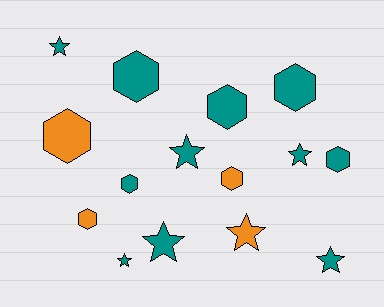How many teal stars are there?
There are 6 teal stars.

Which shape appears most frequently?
Hexagon, with 8 objects.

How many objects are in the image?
There are 15 objects.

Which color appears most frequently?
Teal, with 11 objects.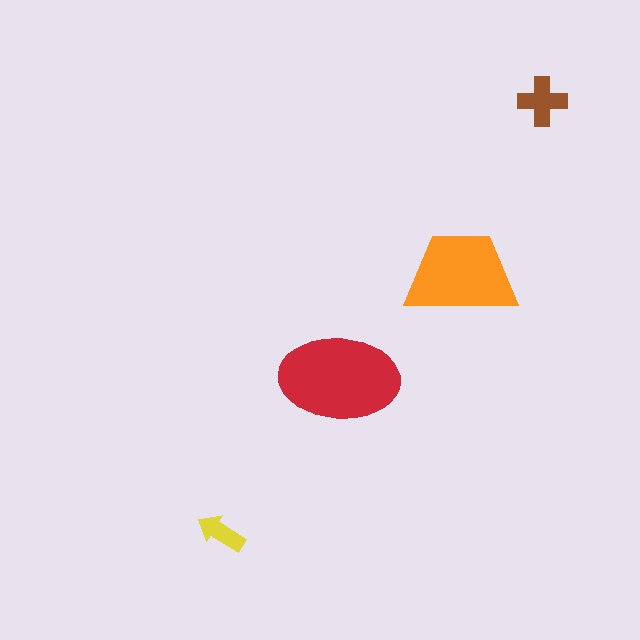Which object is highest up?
The brown cross is topmost.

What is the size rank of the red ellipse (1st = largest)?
1st.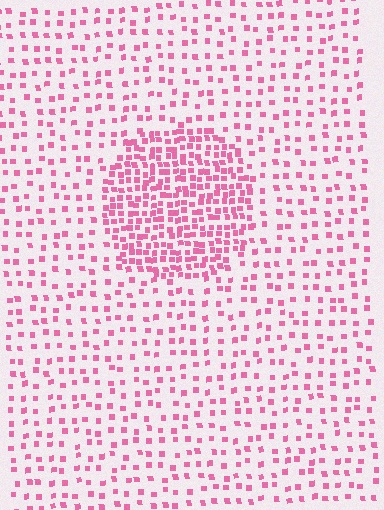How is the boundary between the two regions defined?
The boundary is defined by a change in element density (approximately 2.4x ratio). All elements are the same color, size, and shape.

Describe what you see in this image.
The image contains small pink elements arranged at two different densities. A circle-shaped region is visible where the elements are more densely packed than the surrounding area.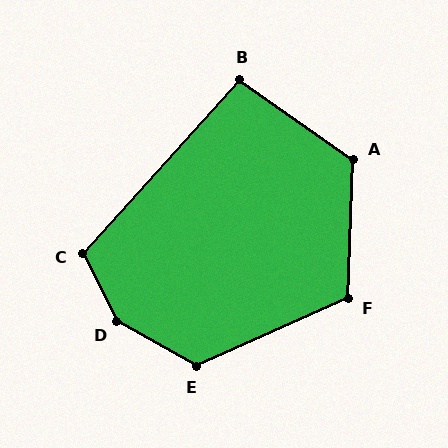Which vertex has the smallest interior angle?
B, at approximately 97 degrees.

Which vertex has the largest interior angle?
D, at approximately 146 degrees.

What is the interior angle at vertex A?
Approximately 123 degrees (obtuse).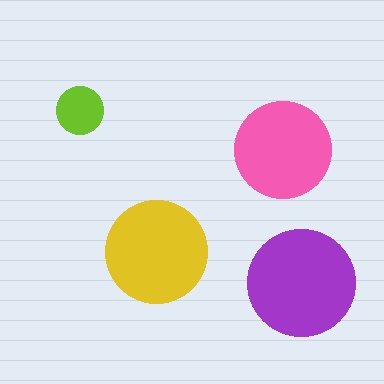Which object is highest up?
The lime circle is topmost.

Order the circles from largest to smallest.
the purple one, the yellow one, the pink one, the lime one.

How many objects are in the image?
There are 4 objects in the image.